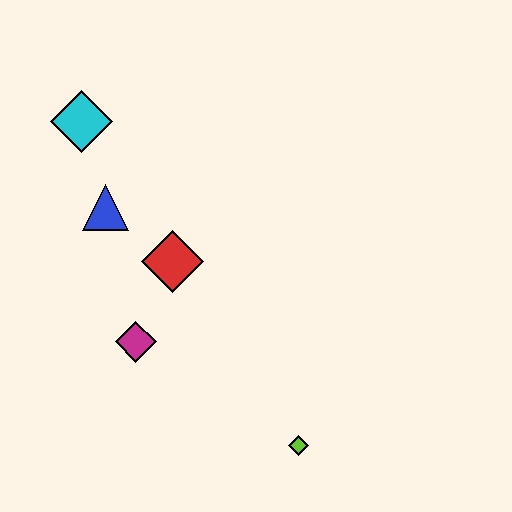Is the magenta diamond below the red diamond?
Yes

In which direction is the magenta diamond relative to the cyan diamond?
The magenta diamond is below the cyan diamond.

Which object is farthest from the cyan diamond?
The lime diamond is farthest from the cyan diamond.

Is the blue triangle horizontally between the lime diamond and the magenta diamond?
No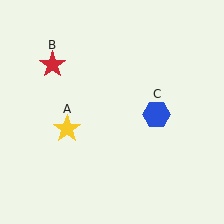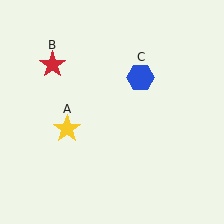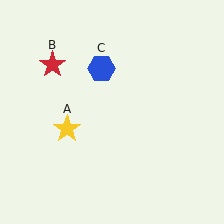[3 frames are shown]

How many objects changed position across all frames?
1 object changed position: blue hexagon (object C).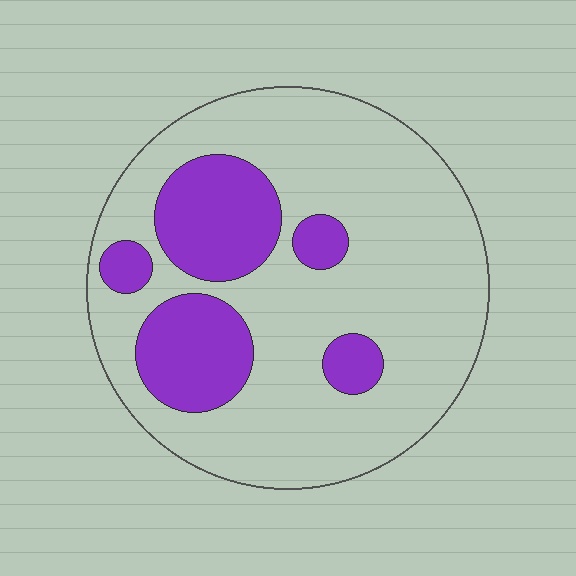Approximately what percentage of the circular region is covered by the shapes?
Approximately 25%.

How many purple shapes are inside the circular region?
5.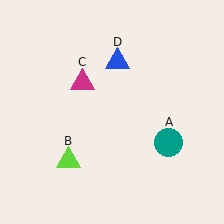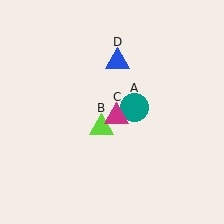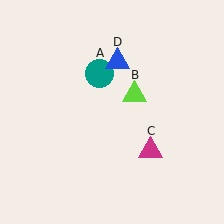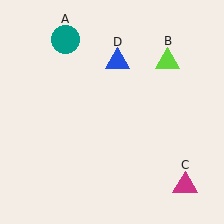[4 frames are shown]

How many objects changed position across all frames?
3 objects changed position: teal circle (object A), lime triangle (object B), magenta triangle (object C).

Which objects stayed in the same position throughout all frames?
Blue triangle (object D) remained stationary.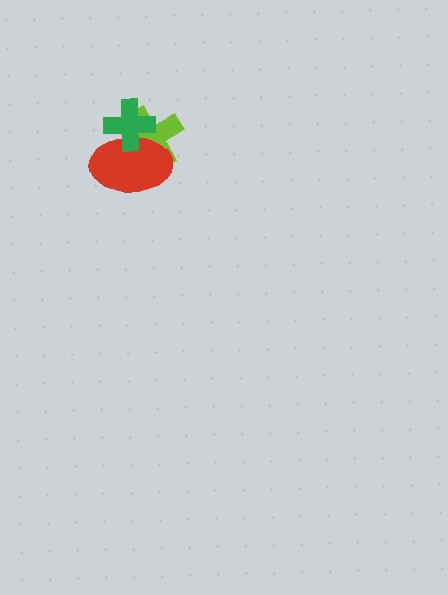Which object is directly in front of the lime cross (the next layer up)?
The red ellipse is directly in front of the lime cross.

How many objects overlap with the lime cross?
2 objects overlap with the lime cross.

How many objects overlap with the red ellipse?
2 objects overlap with the red ellipse.